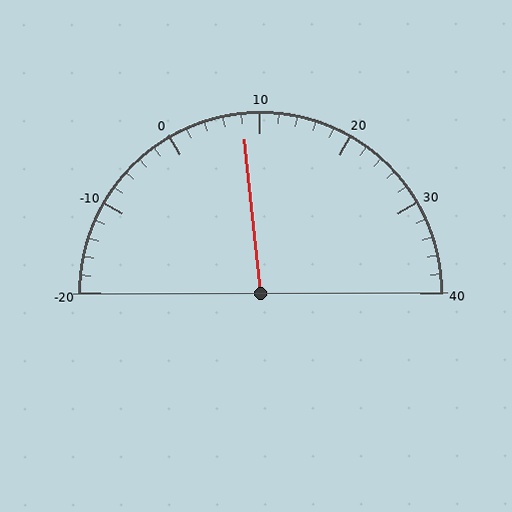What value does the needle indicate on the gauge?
The needle indicates approximately 8.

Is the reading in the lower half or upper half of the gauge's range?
The reading is in the lower half of the range (-20 to 40).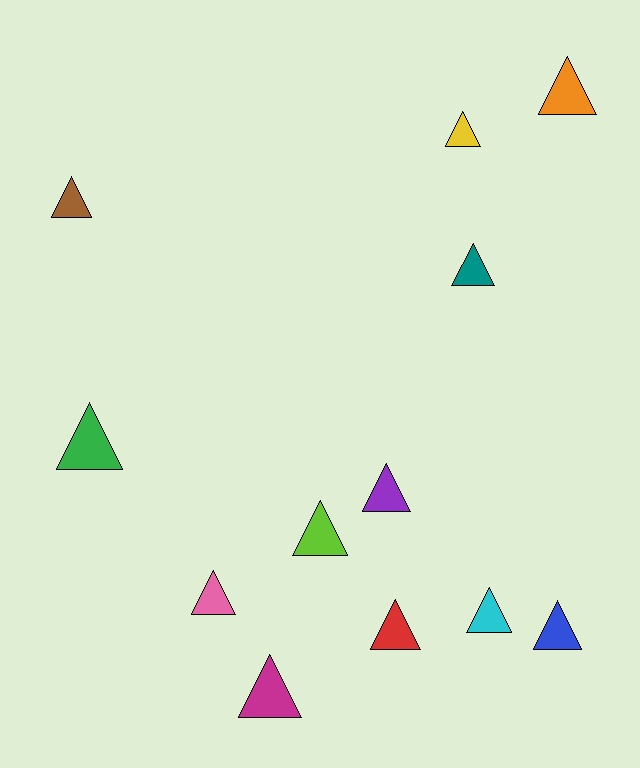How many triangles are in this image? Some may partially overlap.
There are 12 triangles.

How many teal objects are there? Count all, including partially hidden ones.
There is 1 teal object.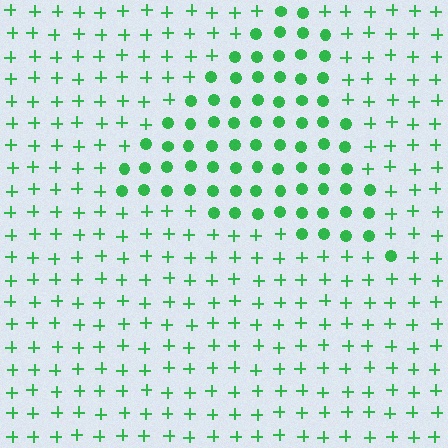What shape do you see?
I see a triangle.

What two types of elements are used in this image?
The image uses circles inside the triangle region and plus signs outside it.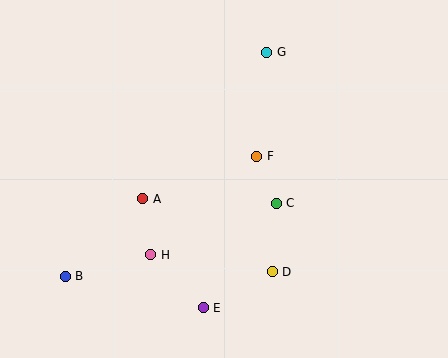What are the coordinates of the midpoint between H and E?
The midpoint between H and E is at (177, 281).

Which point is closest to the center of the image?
Point F at (257, 156) is closest to the center.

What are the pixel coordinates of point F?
Point F is at (257, 156).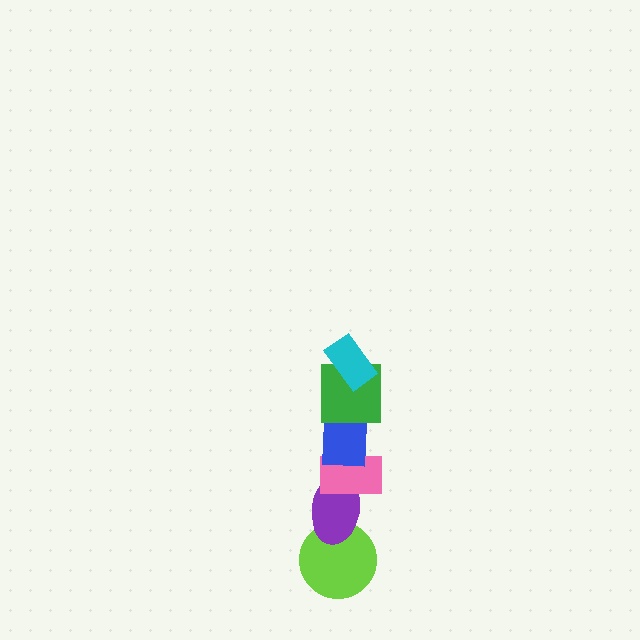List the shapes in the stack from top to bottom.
From top to bottom: the cyan rectangle, the green square, the blue square, the pink rectangle, the purple ellipse, the lime circle.